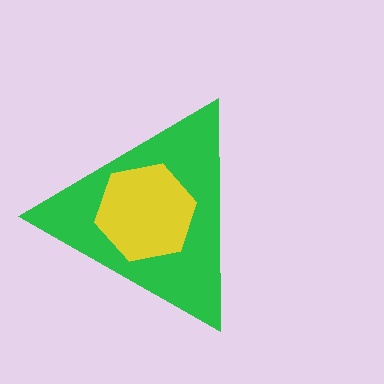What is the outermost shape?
The green triangle.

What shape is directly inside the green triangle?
The yellow hexagon.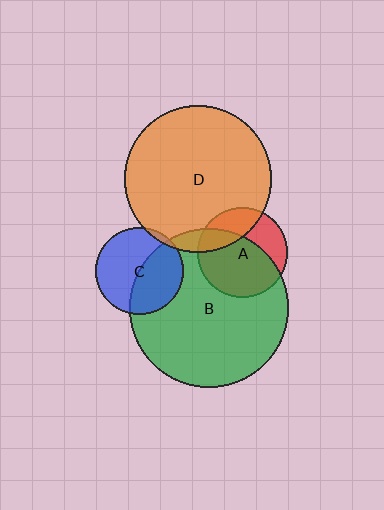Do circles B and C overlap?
Yes.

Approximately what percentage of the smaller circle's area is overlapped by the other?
Approximately 45%.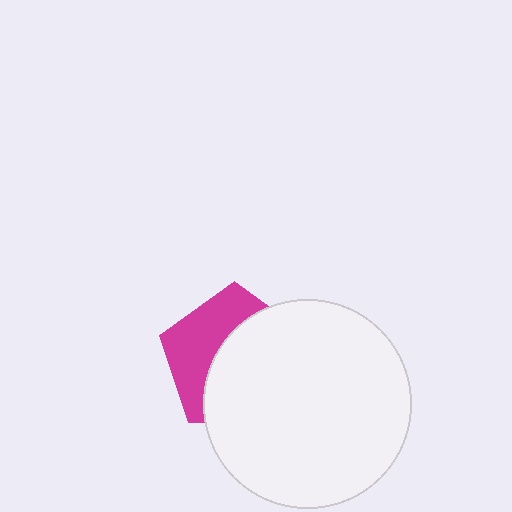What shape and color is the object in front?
The object in front is a white circle.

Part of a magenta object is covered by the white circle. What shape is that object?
It is a pentagon.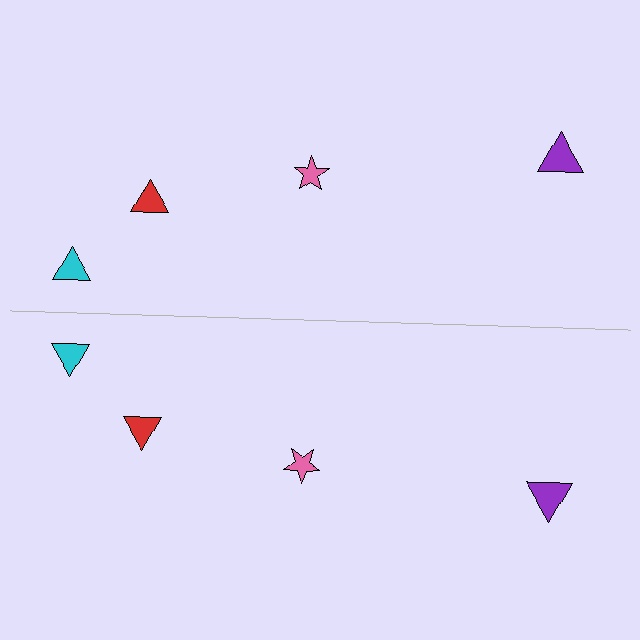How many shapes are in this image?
There are 8 shapes in this image.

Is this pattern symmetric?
Yes, this pattern has bilateral (reflection) symmetry.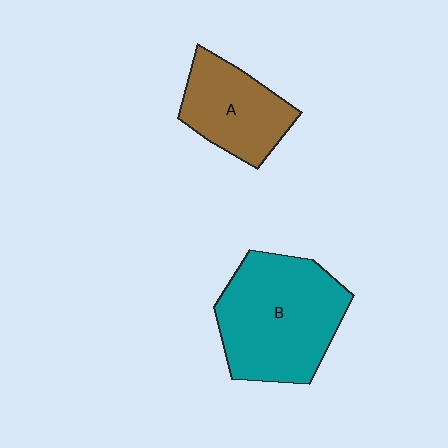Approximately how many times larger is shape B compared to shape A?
Approximately 1.6 times.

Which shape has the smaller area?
Shape A (brown).